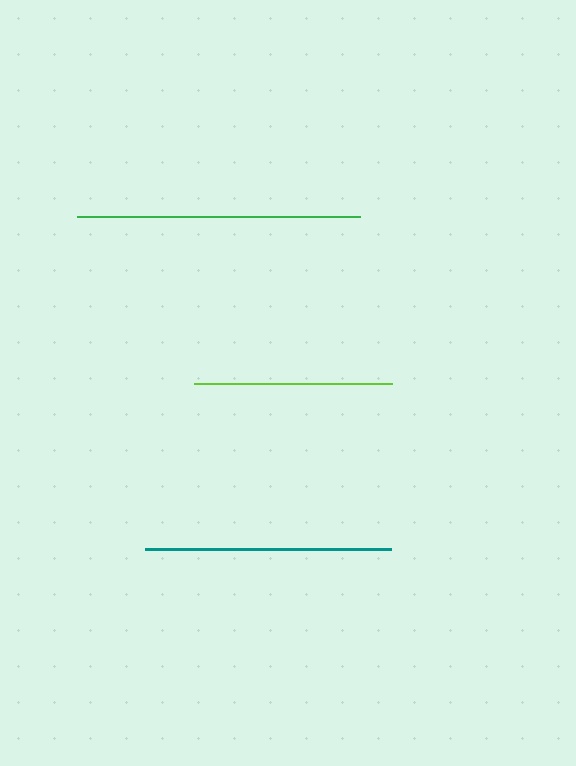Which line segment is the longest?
The green line is the longest at approximately 283 pixels.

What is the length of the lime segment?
The lime segment is approximately 197 pixels long.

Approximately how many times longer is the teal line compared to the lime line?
The teal line is approximately 1.3 times the length of the lime line.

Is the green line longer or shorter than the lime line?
The green line is longer than the lime line.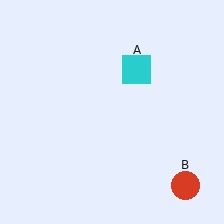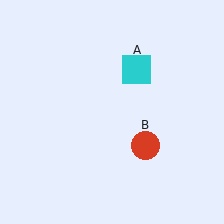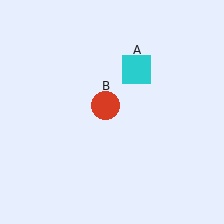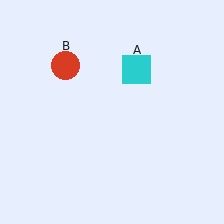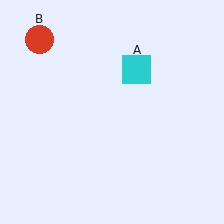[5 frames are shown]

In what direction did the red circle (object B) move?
The red circle (object B) moved up and to the left.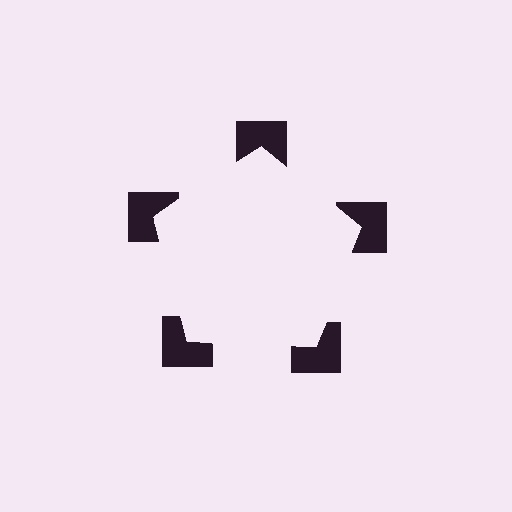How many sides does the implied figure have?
5 sides.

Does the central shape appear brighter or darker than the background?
It typically appears slightly brighter than the background, even though no actual brightness change is drawn.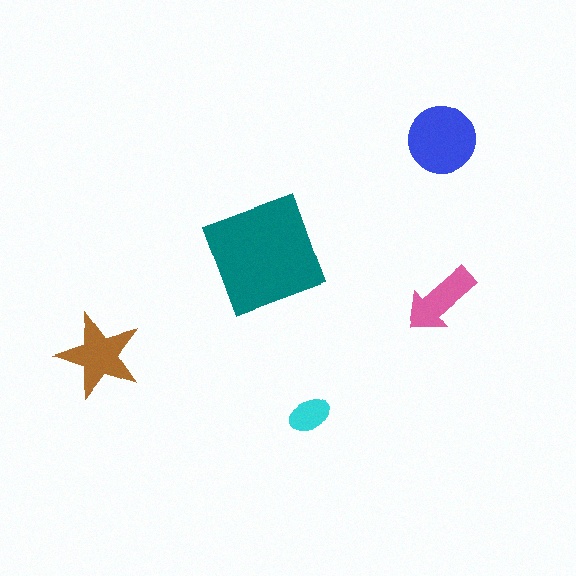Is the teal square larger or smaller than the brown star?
Larger.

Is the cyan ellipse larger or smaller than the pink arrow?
Smaller.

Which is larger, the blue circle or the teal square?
The teal square.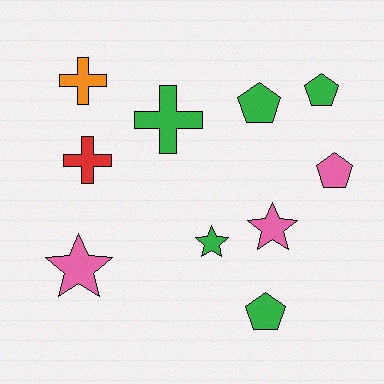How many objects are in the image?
There are 10 objects.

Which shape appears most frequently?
Pentagon, with 4 objects.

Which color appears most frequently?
Green, with 5 objects.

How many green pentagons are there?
There are 3 green pentagons.